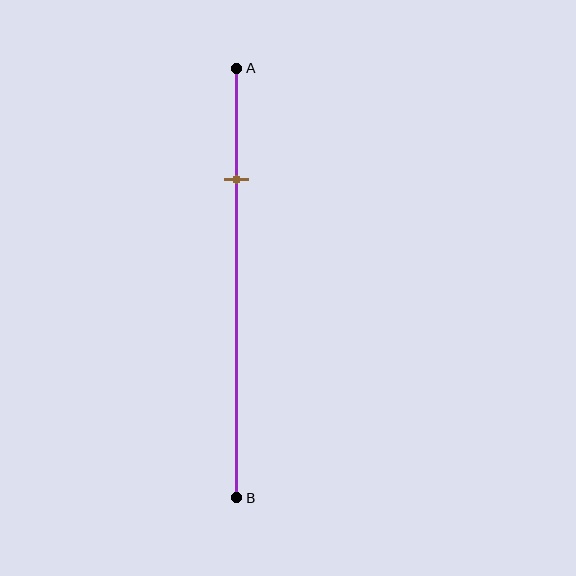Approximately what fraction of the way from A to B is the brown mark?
The brown mark is approximately 25% of the way from A to B.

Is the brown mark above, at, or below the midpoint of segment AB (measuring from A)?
The brown mark is above the midpoint of segment AB.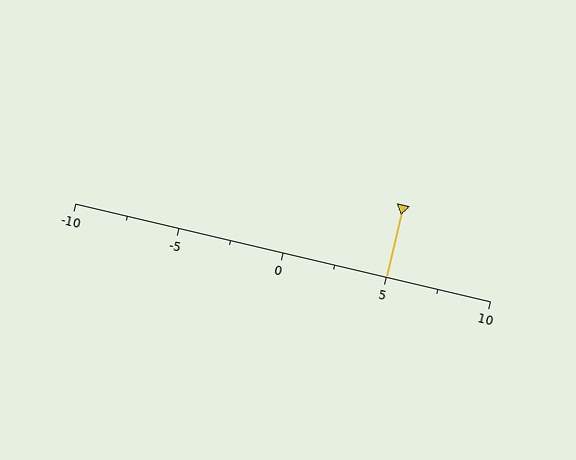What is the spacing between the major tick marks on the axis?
The major ticks are spaced 5 apart.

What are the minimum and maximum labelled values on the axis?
The axis runs from -10 to 10.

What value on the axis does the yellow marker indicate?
The marker indicates approximately 5.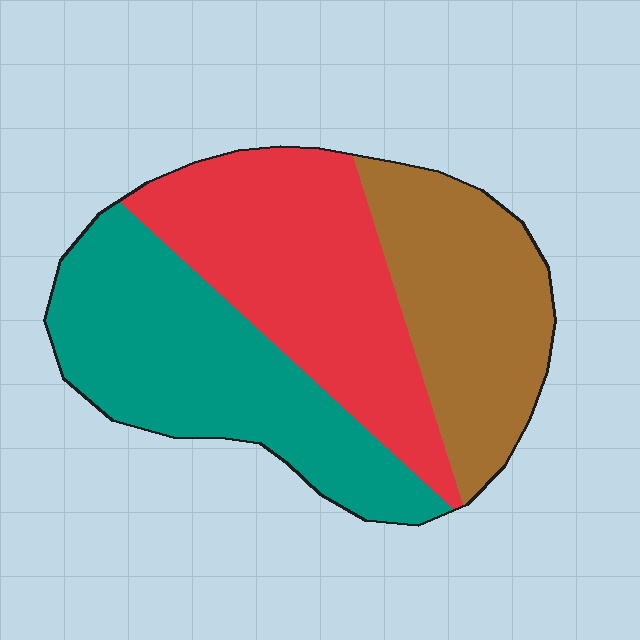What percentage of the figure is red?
Red takes up between a third and a half of the figure.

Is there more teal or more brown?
Teal.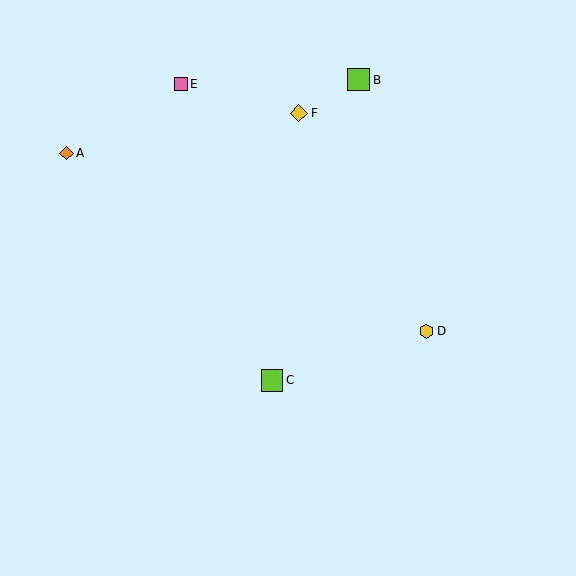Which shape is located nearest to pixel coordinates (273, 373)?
The lime square (labeled C) at (272, 380) is nearest to that location.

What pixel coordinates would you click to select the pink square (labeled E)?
Click at (181, 84) to select the pink square E.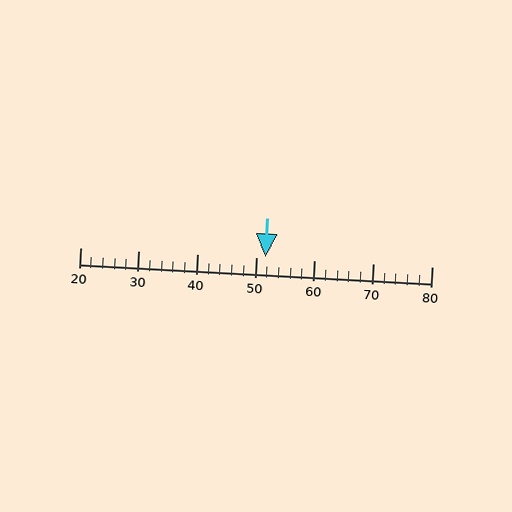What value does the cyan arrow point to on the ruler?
The cyan arrow points to approximately 52.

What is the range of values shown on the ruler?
The ruler shows values from 20 to 80.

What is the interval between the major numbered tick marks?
The major tick marks are spaced 10 units apart.